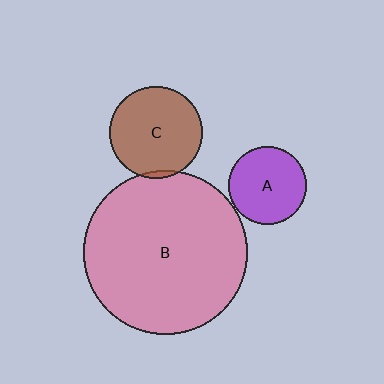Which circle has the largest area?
Circle B (pink).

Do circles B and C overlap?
Yes.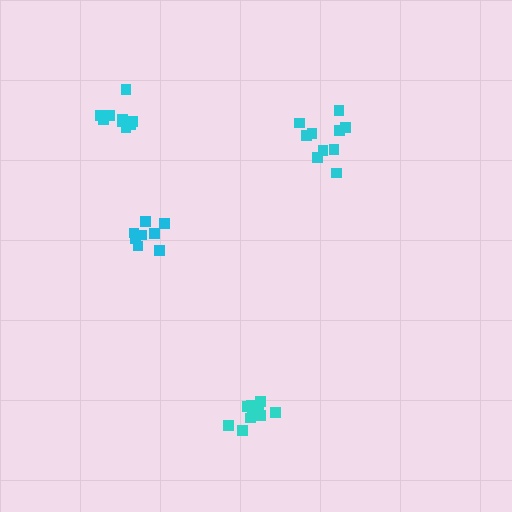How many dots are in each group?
Group 1: 10 dots, Group 2: 10 dots, Group 3: 8 dots, Group 4: 10 dots (38 total).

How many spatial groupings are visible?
There are 4 spatial groupings.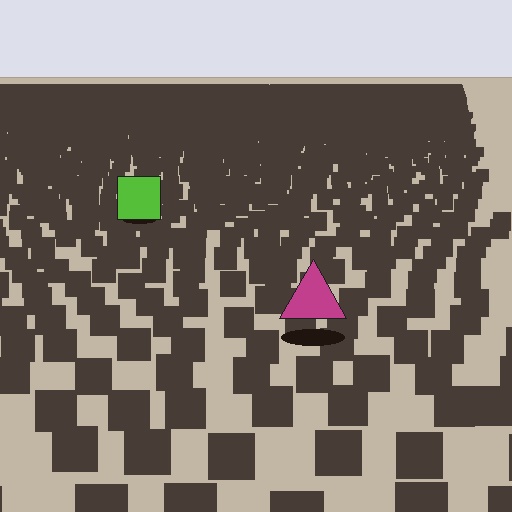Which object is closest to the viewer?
The magenta triangle is closest. The texture marks near it are larger and more spread out.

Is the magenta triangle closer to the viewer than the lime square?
Yes. The magenta triangle is closer — you can tell from the texture gradient: the ground texture is coarser near it.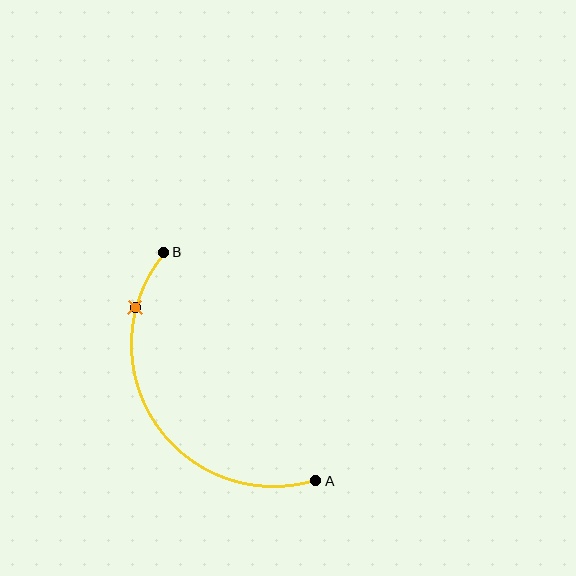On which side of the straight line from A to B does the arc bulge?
The arc bulges below and to the left of the straight line connecting A and B.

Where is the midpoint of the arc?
The arc midpoint is the point on the curve farthest from the straight line joining A and B. It sits below and to the left of that line.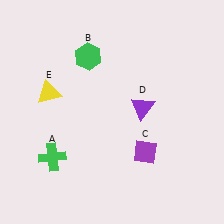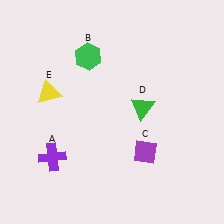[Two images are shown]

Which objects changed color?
A changed from green to purple. D changed from purple to green.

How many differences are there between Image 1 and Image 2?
There are 2 differences between the two images.